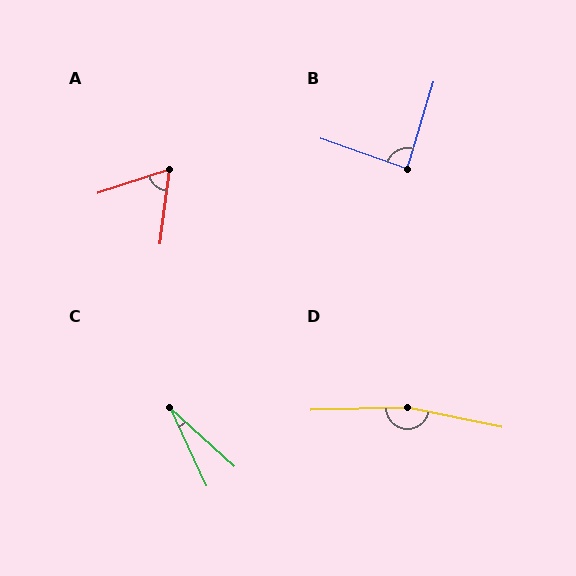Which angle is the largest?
D, at approximately 167 degrees.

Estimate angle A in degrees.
Approximately 65 degrees.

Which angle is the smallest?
C, at approximately 23 degrees.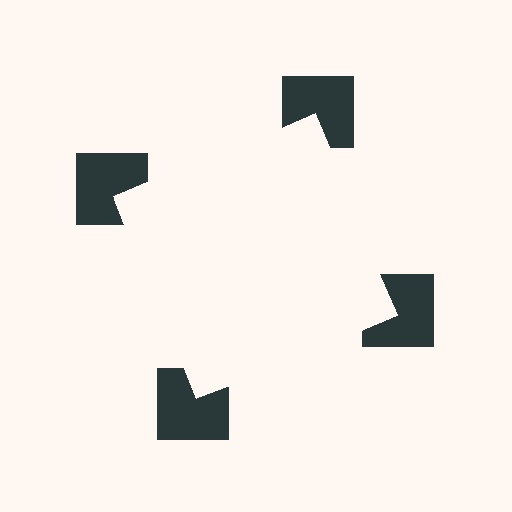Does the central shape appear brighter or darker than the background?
It typically appears slightly brighter than the background, even though no actual brightness change is drawn.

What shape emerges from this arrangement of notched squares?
An illusory square — its edges are inferred from the aligned wedge cuts in the notched squares, not physically drawn.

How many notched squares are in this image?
There are 4 — one at each vertex of the illusory square.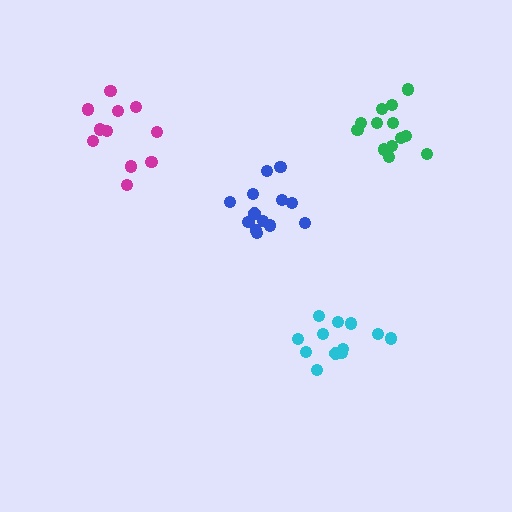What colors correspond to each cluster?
The clusters are colored: magenta, blue, cyan, green.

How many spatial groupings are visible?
There are 4 spatial groupings.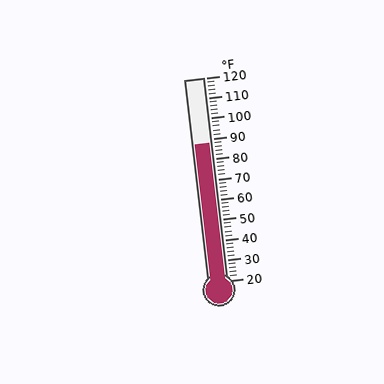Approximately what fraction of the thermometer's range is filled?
The thermometer is filled to approximately 70% of its range.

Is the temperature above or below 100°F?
The temperature is below 100°F.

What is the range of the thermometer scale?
The thermometer scale ranges from 20°F to 120°F.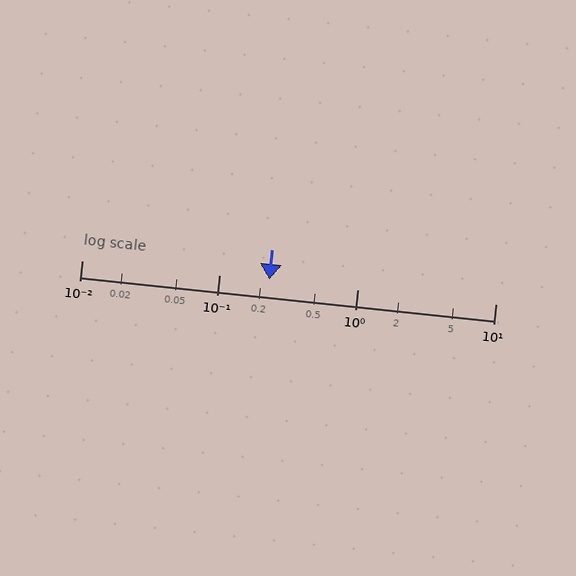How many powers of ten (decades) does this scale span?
The scale spans 3 decades, from 0.01 to 10.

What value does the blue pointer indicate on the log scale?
The pointer indicates approximately 0.23.